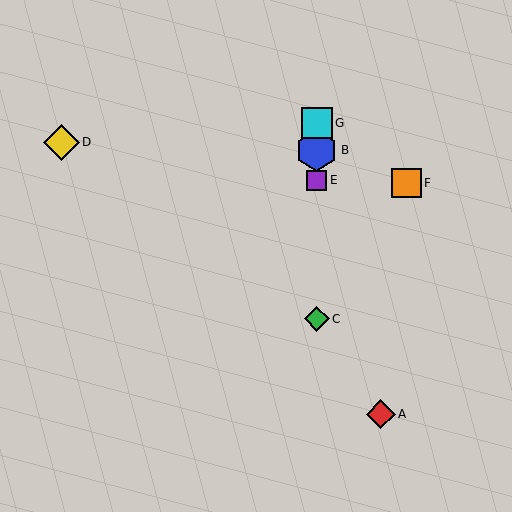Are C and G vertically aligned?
Yes, both are at x≈317.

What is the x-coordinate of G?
Object G is at x≈317.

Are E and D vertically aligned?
No, E is at x≈317 and D is at x≈62.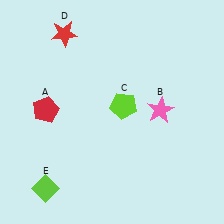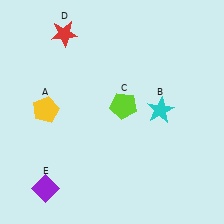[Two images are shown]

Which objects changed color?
A changed from red to yellow. B changed from pink to cyan. E changed from lime to purple.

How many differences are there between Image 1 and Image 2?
There are 3 differences between the two images.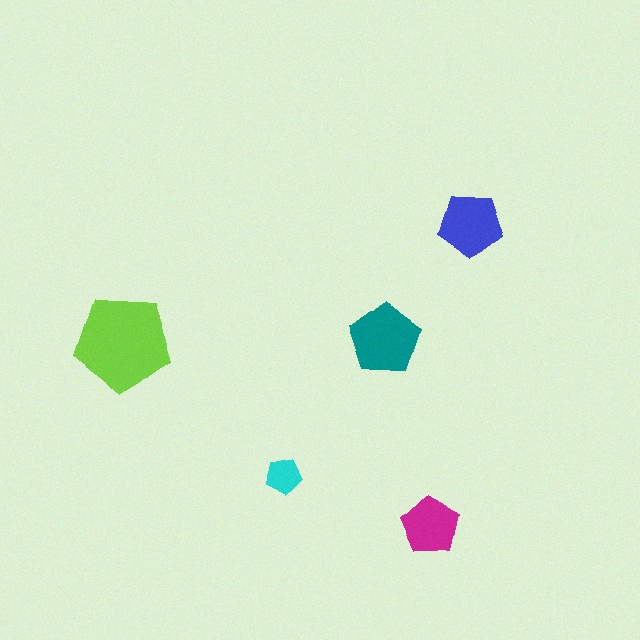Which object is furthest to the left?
The lime pentagon is leftmost.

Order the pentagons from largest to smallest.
the lime one, the teal one, the blue one, the magenta one, the cyan one.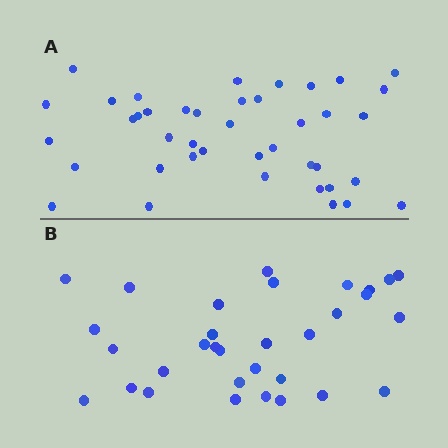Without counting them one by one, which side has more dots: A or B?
Region A (the top region) has more dots.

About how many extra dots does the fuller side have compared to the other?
Region A has roughly 8 or so more dots than region B.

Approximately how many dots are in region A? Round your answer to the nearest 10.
About 40 dots. (The exact count is 41, which rounds to 40.)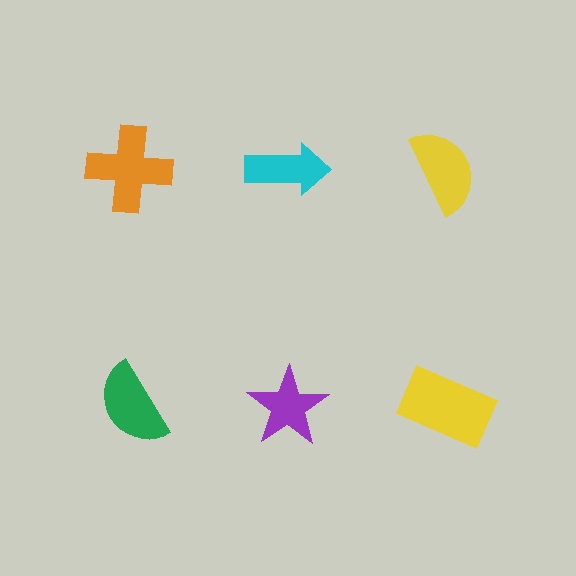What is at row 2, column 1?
A green semicircle.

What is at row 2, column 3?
A yellow rectangle.